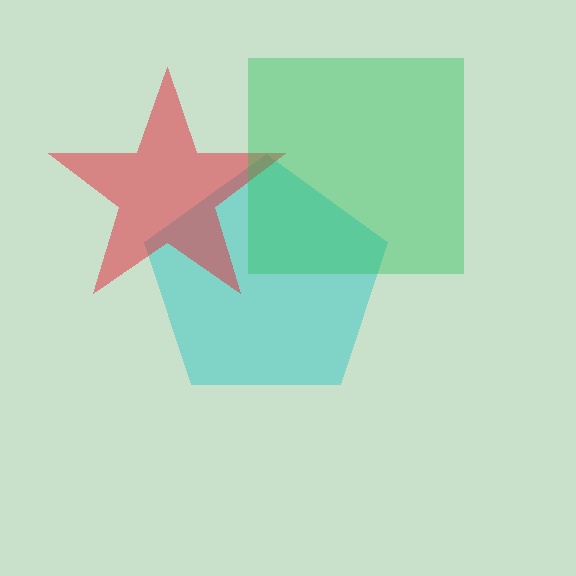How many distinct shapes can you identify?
There are 3 distinct shapes: a cyan pentagon, a red star, a green square.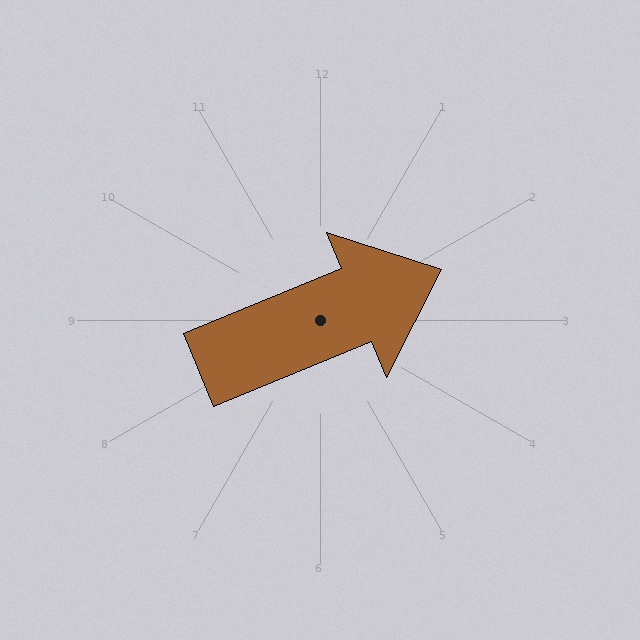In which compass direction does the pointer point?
East.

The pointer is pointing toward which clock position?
Roughly 2 o'clock.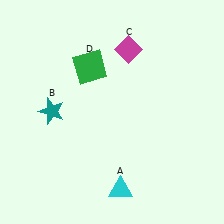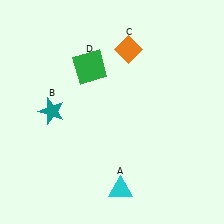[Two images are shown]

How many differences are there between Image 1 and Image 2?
There is 1 difference between the two images.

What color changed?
The diamond (C) changed from magenta in Image 1 to orange in Image 2.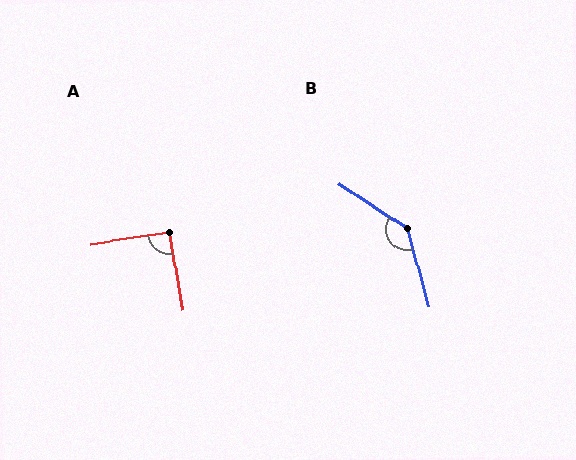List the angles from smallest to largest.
A (90°), B (139°).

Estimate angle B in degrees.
Approximately 139 degrees.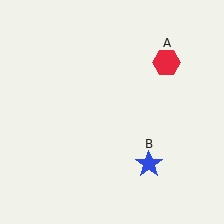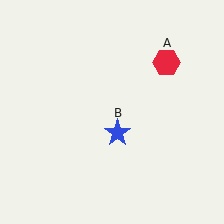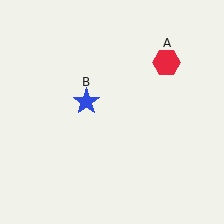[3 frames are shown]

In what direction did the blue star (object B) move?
The blue star (object B) moved up and to the left.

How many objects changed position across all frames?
1 object changed position: blue star (object B).